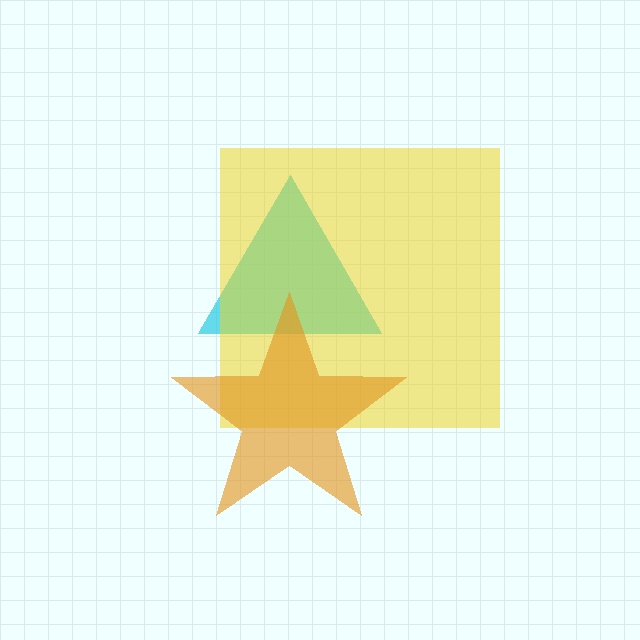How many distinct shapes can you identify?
There are 3 distinct shapes: a cyan triangle, a yellow square, an orange star.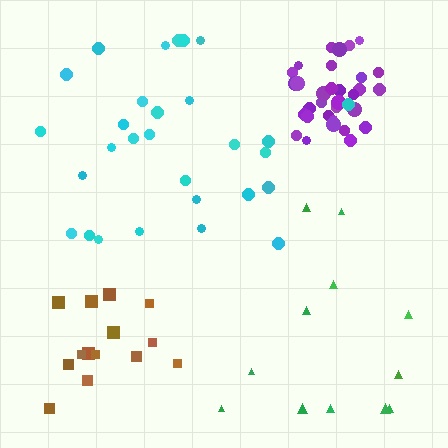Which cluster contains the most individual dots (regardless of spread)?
Purple (32).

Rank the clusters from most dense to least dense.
purple, brown, cyan, green.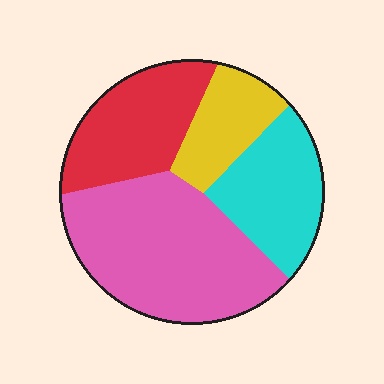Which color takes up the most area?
Pink, at roughly 40%.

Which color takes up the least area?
Yellow, at roughly 15%.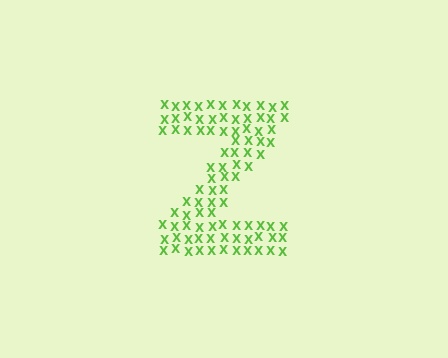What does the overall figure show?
The overall figure shows the letter Z.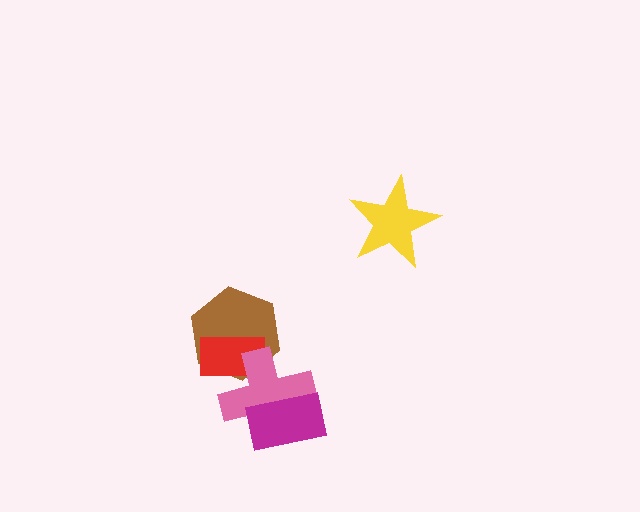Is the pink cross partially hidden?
Yes, it is partially covered by another shape.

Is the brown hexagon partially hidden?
Yes, it is partially covered by another shape.